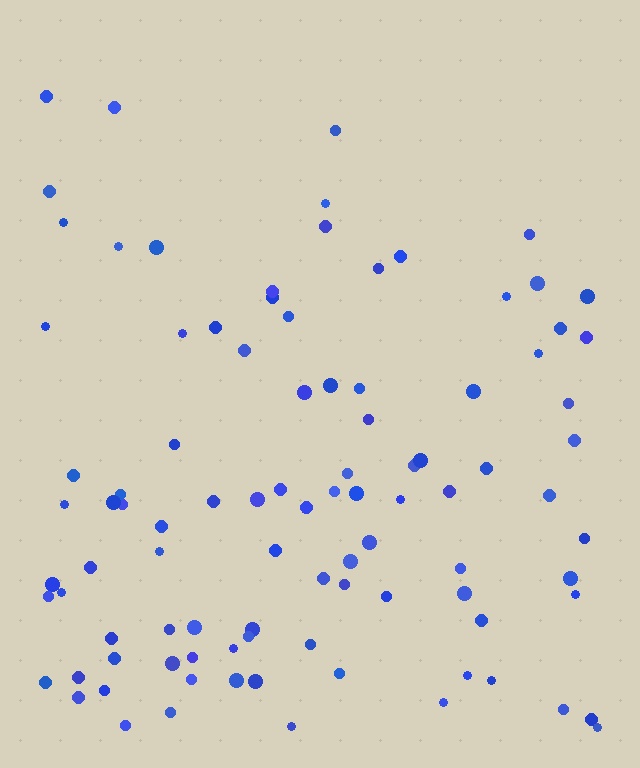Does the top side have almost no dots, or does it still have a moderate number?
Still a moderate number, just noticeably fewer than the bottom.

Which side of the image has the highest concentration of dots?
The bottom.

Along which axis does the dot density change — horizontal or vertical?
Vertical.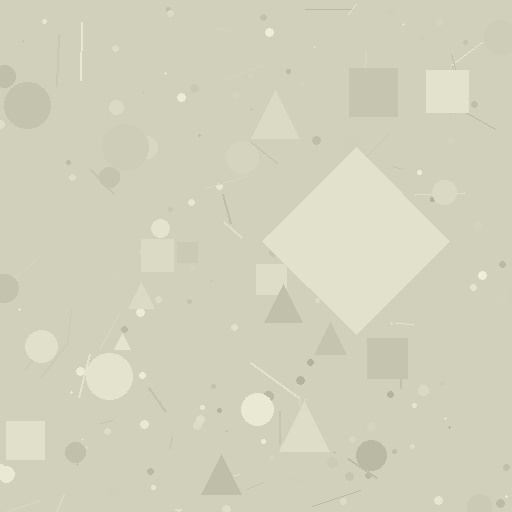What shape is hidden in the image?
A diamond is hidden in the image.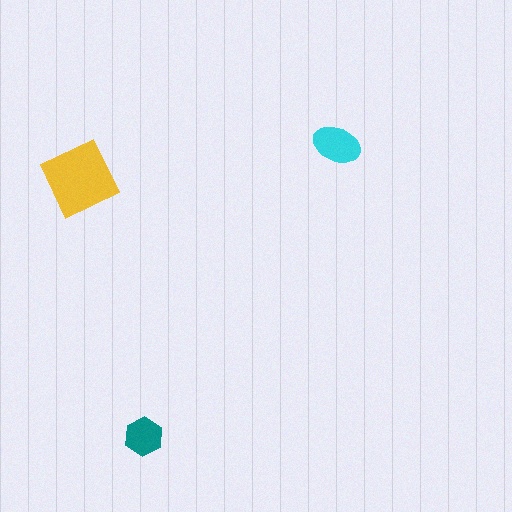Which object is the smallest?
The teal hexagon.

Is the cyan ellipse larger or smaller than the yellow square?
Smaller.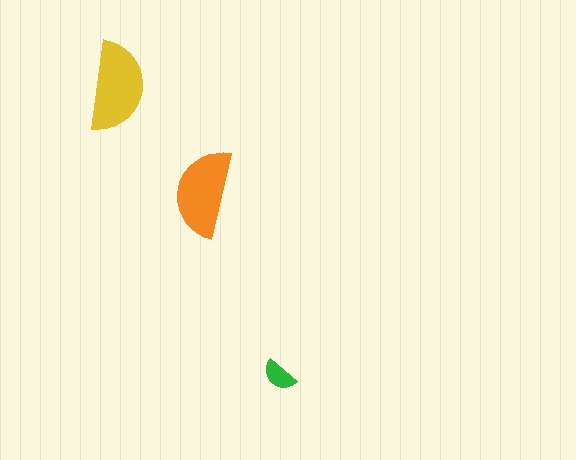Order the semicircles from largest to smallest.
the yellow one, the orange one, the green one.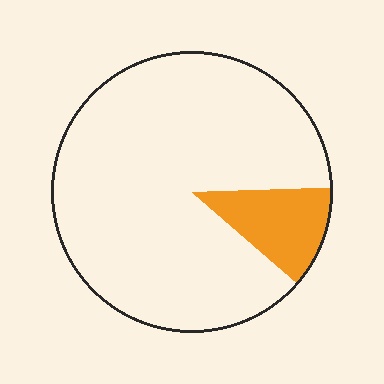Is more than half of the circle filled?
No.